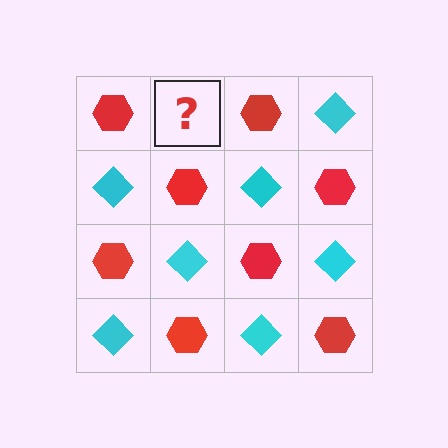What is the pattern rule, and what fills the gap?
The rule is that it alternates red hexagon and cyan diamond in a checkerboard pattern. The gap should be filled with a cyan diamond.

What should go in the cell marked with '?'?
The missing cell should contain a cyan diamond.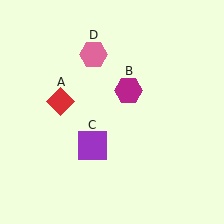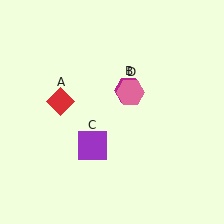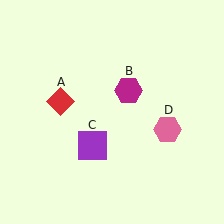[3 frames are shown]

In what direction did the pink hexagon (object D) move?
The pink hexagon (object D) moved down and to the right.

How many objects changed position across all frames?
1 object changed position: pink hexagon (object D).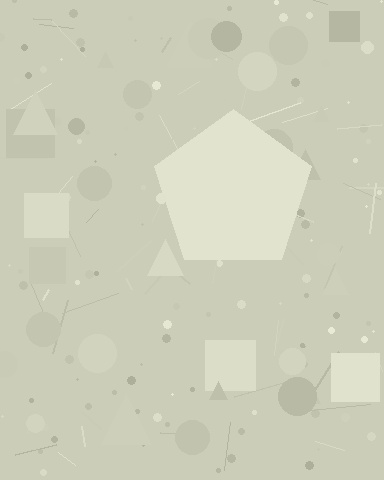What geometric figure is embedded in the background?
A pentagon is embedded in the background.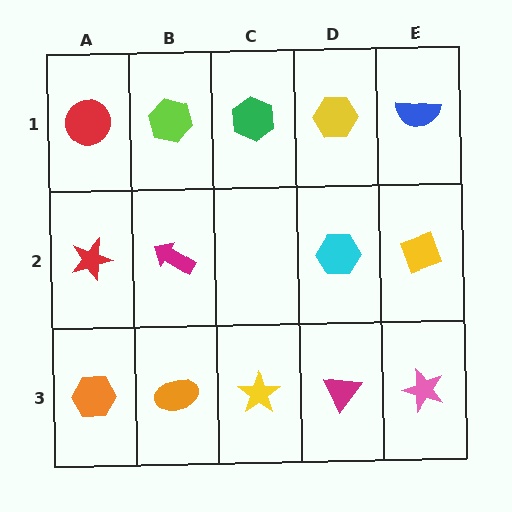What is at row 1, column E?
A blue semicircle.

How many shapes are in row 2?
4 shapes.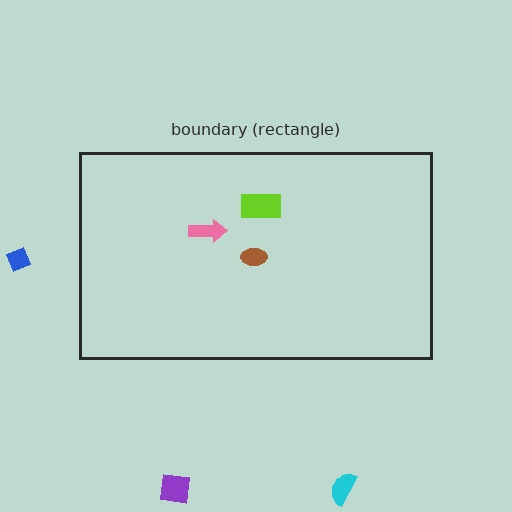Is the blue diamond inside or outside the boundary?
Outside.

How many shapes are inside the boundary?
3 inside, 3 outside.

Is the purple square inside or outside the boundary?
Outside.